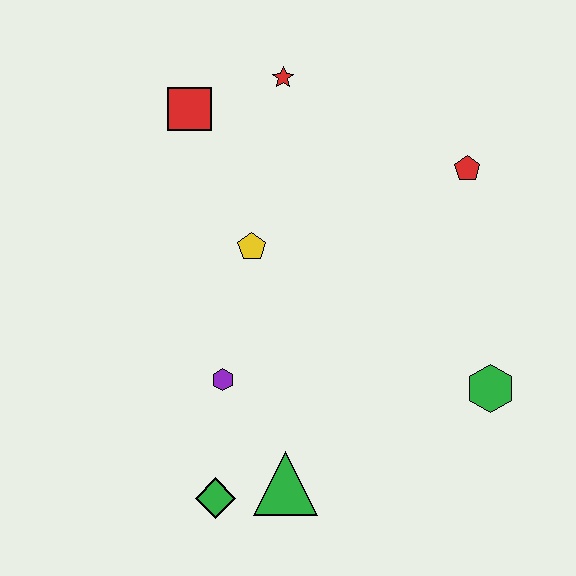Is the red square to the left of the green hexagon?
Yes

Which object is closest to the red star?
The red square is closest to the red star.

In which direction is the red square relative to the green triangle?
The red square is above the green triangle.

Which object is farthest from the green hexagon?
The red square is farthest from the green hexagon.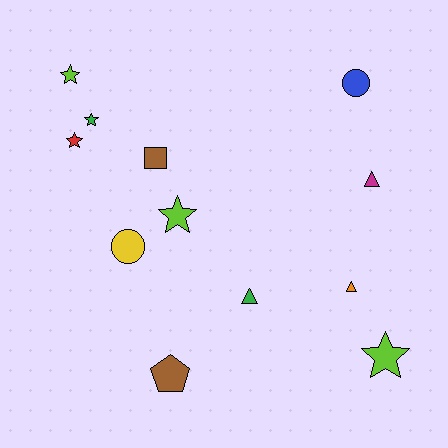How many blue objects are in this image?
There is 1 blue object.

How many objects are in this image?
There are 12 objects.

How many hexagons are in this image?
There are no hexagons.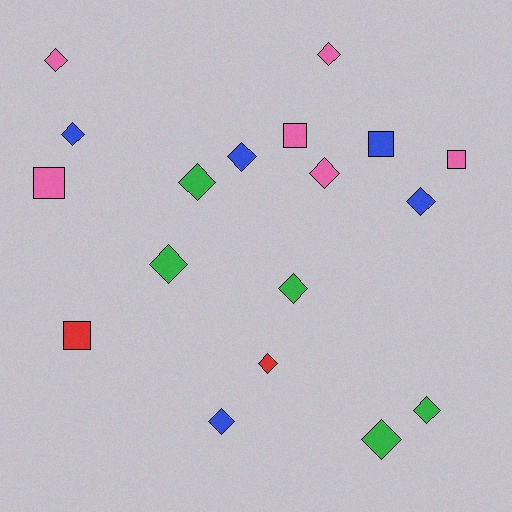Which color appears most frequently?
Pink, with 6 objects.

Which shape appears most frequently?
Diamond, with 13 objects.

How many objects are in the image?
There are 18 objects.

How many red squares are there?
There is 1 red square.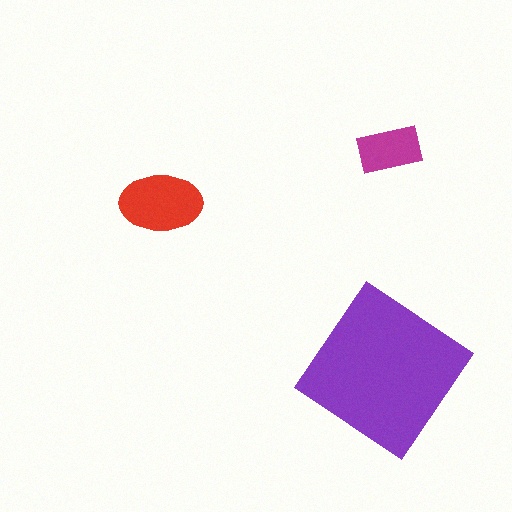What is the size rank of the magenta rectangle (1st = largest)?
3rd.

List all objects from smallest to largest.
The magenta rectangle, the red ellipse, the purple diamond.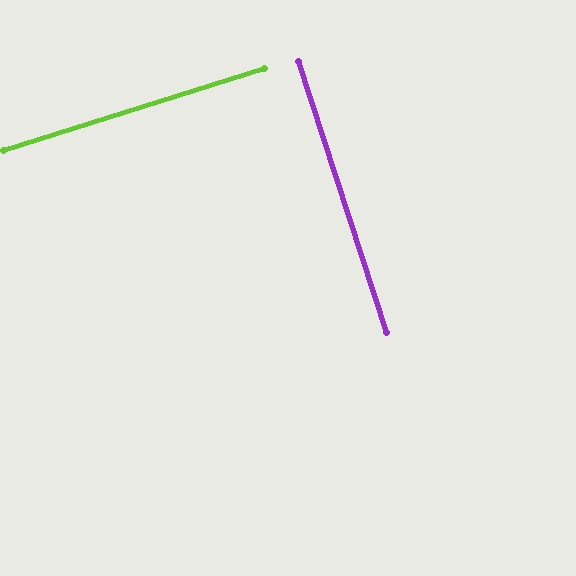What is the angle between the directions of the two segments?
Approximately 89 degrees.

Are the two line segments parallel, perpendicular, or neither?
Perpendicular — they meet at approximately 89°.